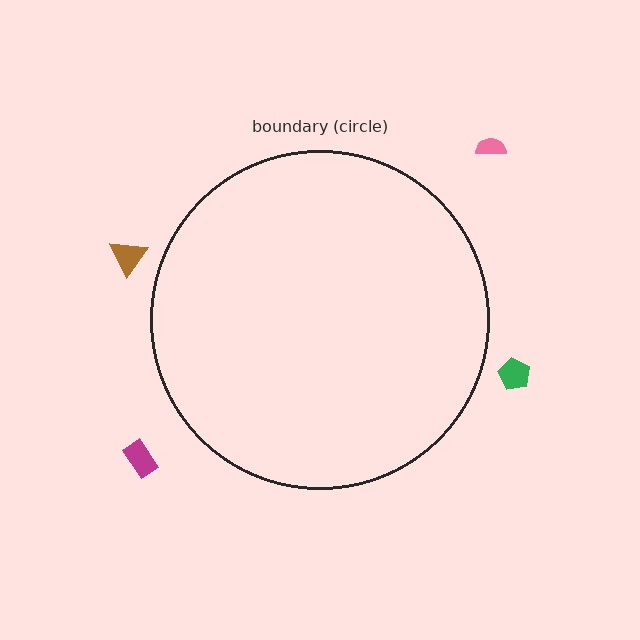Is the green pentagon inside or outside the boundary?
Outside.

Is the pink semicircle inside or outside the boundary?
Outside.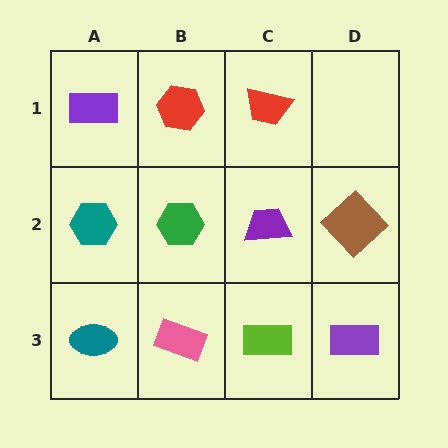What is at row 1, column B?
A red hexagon.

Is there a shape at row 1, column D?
No, that cell is empty.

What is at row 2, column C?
A purple trapezoid.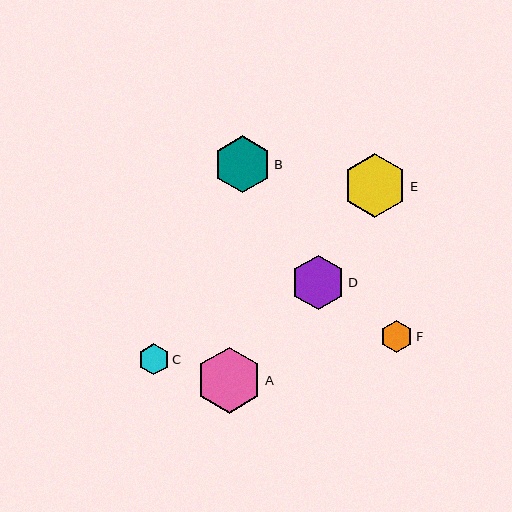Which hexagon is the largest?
Hexagon A is the largest with a size of approximately 66 pixels.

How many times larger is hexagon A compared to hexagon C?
Hexagon A is approximately 2.1 times the size of hexagon C.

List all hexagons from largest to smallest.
From largest to smallest: A, E, B, D, F, C.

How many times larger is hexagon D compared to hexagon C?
Hexagon D is approximately 1.8 times the size of hexagon C.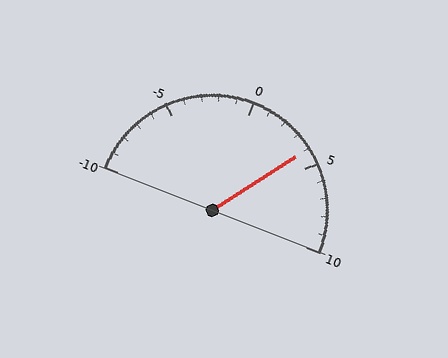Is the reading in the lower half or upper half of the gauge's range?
The reading is in the upper half of the range (-10 to 10).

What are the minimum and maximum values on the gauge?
The gauge ranges from -10 to 10.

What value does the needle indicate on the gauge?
The needle indicates approximately 4.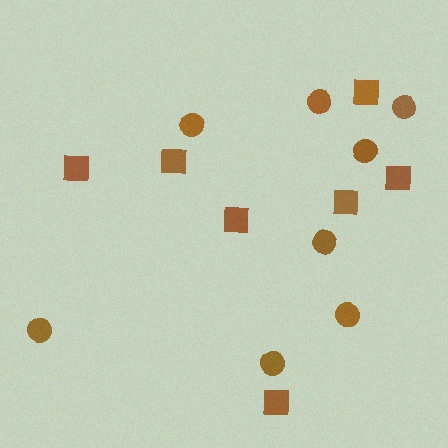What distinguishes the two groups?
There are 2 groups: one group of squares (7) and one group of circles (8).